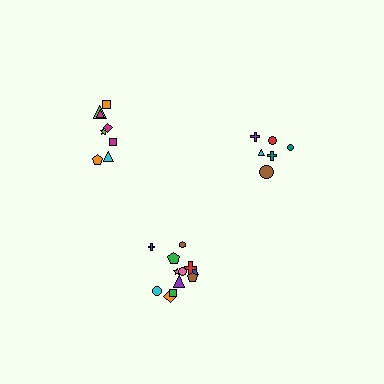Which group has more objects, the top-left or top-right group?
The top-left group.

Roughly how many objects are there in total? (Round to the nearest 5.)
Roughly 25 objects in total.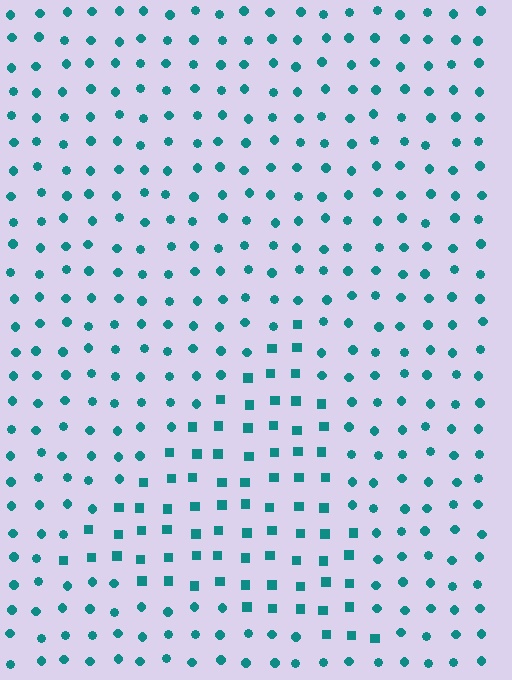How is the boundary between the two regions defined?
The boundary is defined by a change in element shape: squares inside vs. circles outside. All elements share the same color and spacing.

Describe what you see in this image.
The image is filled with small teal elements arranged in a uniform grid. A triangle-shaped region contains squares, while the surrounding area contains circles. The boundary is defined purely by the change in element shape.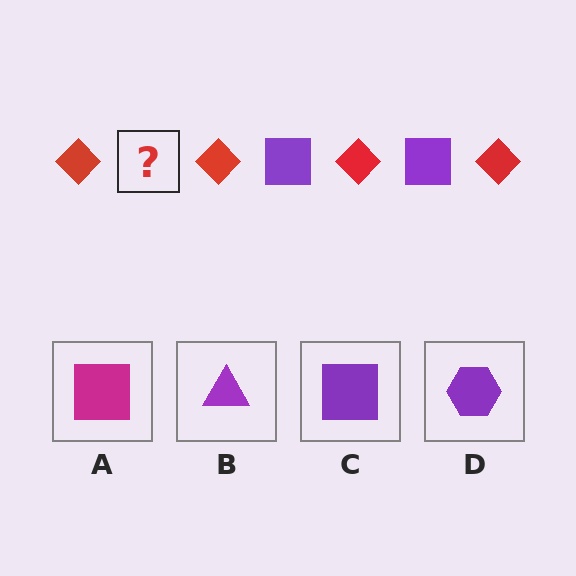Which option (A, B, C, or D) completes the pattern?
C.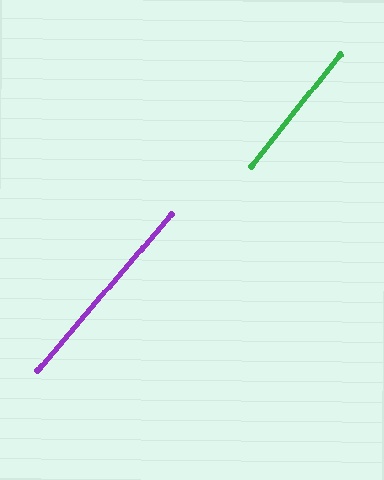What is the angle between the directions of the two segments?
Approximately 2 degrees.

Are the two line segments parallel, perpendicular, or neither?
Parallel — their directions differ by only 1.7°.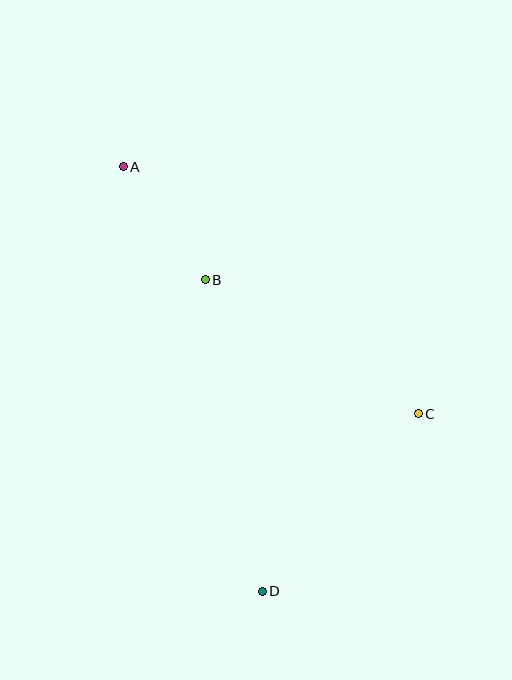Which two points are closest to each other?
Points A and B are closest to each other.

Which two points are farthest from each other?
Points A and D are farthest from each other.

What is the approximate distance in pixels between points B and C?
The distance between B and C is approximately 251 pixels.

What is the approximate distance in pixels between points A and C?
The distance between A and C is approximately 385 pixels.